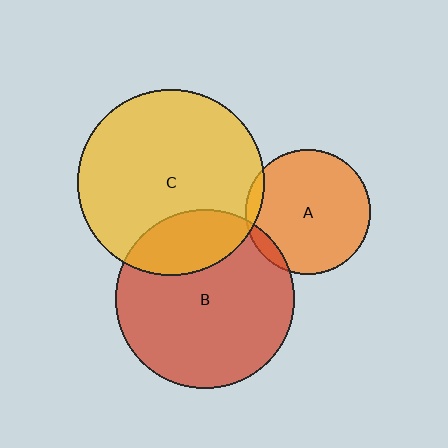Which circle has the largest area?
Circle C (yellow).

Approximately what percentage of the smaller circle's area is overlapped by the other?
Approximately 5%.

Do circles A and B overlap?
Yes.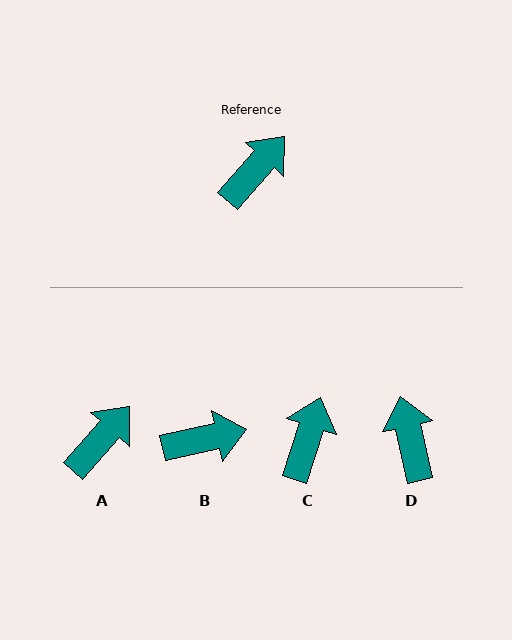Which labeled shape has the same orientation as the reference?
A.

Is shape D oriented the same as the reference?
No, it is off by about 54 degrees.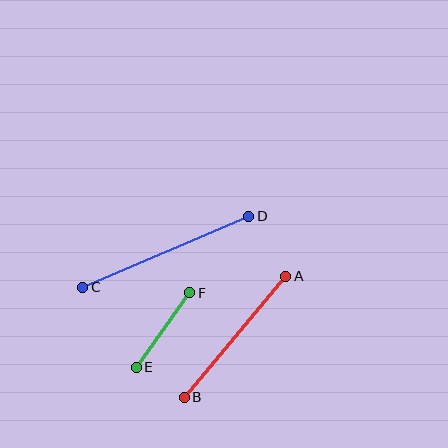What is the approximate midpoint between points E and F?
The midpoint is at approximately (163, 330) pixels.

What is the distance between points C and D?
The distance is approximately 181 pixels.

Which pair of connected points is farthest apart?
Points C and D are farthest apart.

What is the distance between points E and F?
The distance is approximately 92 pixels.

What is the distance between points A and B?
The distance is approximately 158 pixels.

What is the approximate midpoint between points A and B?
The midpoint is at approximately (235, 337) pixels.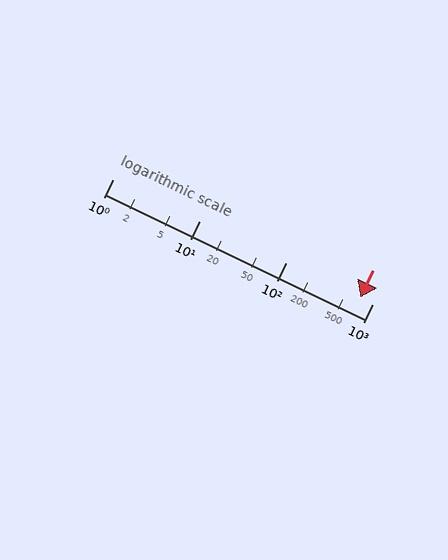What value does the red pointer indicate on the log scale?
The pointer indicates approximately 720.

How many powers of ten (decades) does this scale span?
The scale spans 3 decades, from 1 to 1000.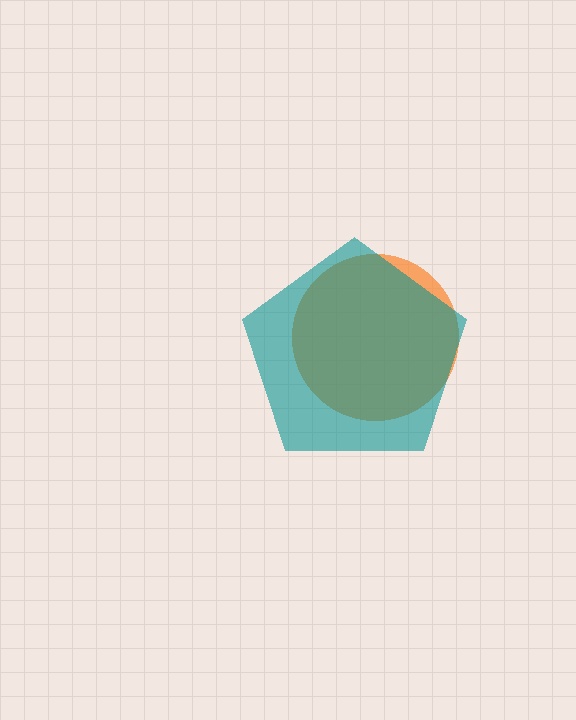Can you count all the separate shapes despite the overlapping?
Yes, there are 2 separate shapes.